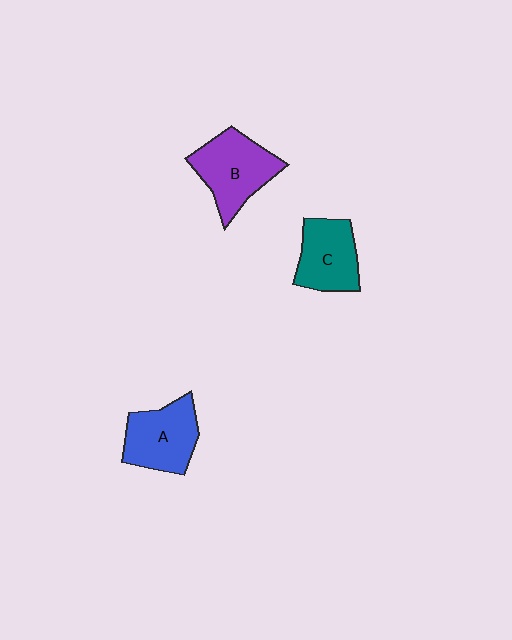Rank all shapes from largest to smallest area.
From largest to smallest: B (purple), A (blue), C (teal).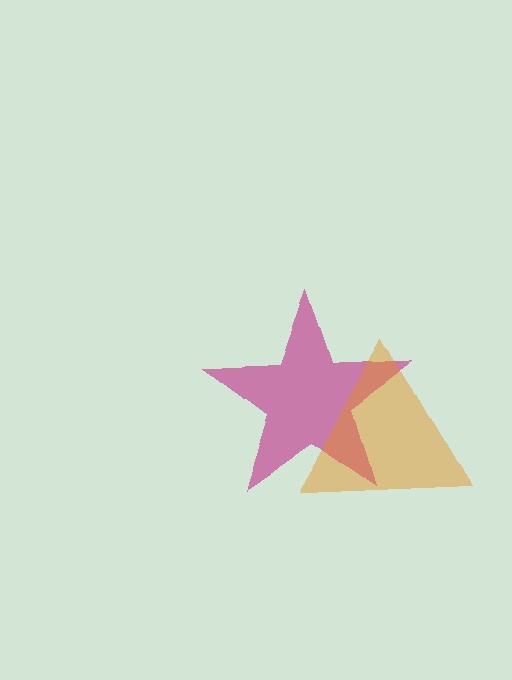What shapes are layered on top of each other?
The layered shapes are: a magenta star, an orange triangle.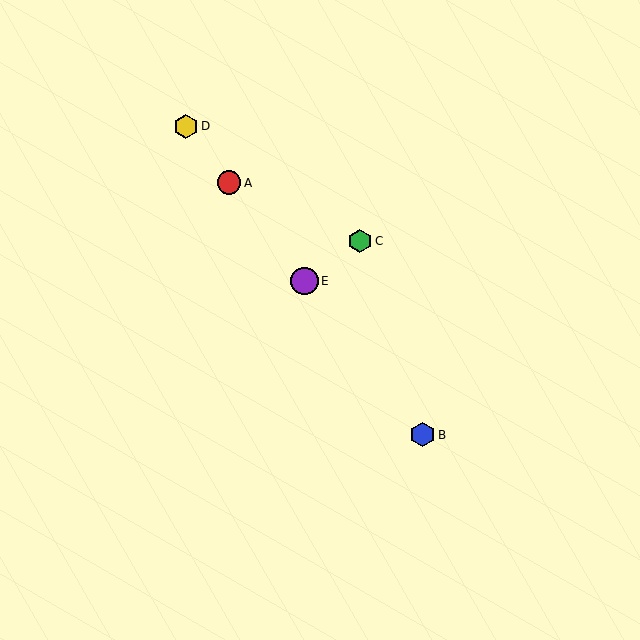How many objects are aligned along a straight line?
4 objects (A, B, D, E) are aligned along a straight line.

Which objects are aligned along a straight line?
Objects A, B, D, E are aligned along a straight line.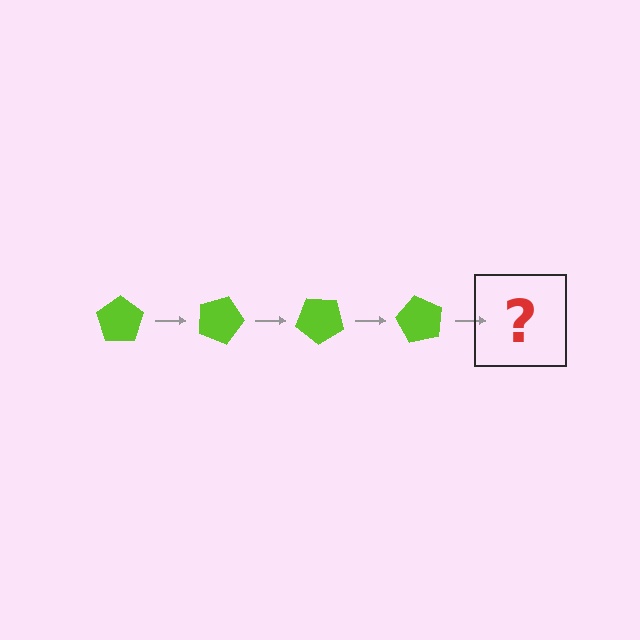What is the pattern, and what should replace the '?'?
The pattern is that the pentagon rotates 20 degrees each step. The '?' should be a lime pentagon rotated 80 degrees.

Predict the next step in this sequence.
The next step is a lime pentagon rotated 80 degrees.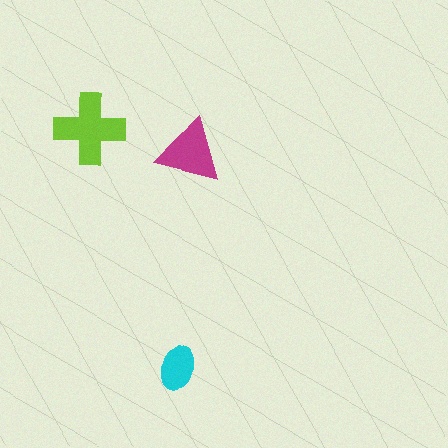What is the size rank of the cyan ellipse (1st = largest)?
3rd.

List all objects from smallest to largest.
The cyan ellipse, the magenta triangle, the lime cross.